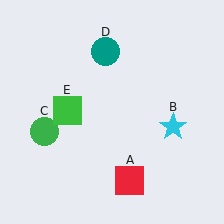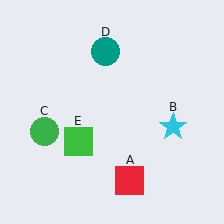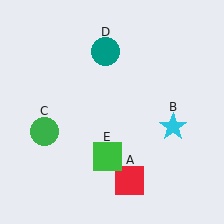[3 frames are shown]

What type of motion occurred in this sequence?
The green square (object E) rotated counterclockwise around the center of the scene.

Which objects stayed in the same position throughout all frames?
Red square (object A) and cyan star (object B) and green circle (object C) and teal circle (object D) remained stationary.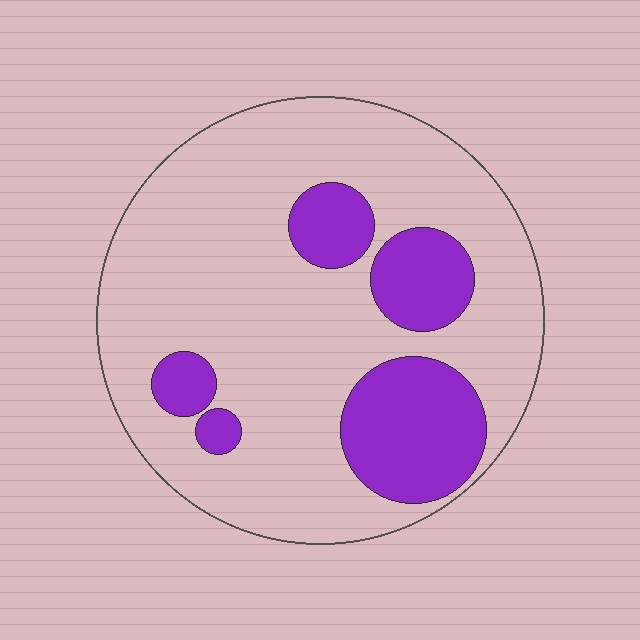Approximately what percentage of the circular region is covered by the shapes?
Approximately 25%.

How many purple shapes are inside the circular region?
5.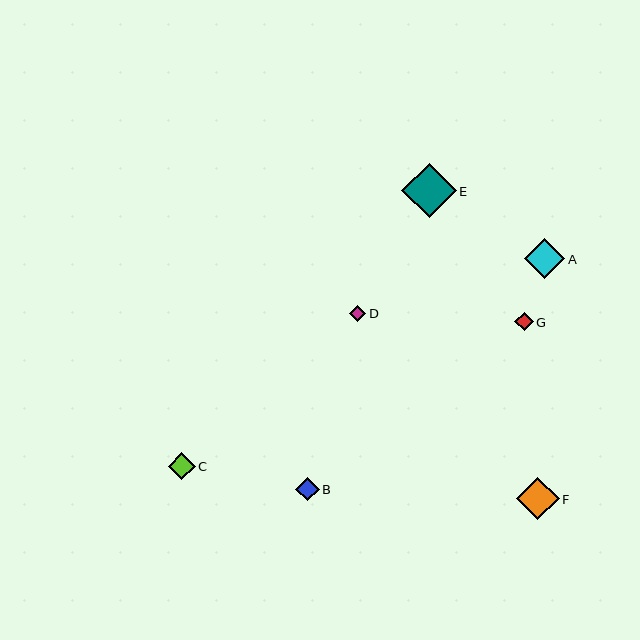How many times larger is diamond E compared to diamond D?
Diamond E is approximately 3.3 times the size of diamond D.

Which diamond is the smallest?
Diamond D is the smallest with a size of approximately 16 pixels.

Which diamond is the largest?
Diamond E is the largest with a size of approximately 55 pixels.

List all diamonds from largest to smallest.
From largest to smallest: E, F, A, C, B, G, D.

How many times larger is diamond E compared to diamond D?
Diamond E is approximately 3.3 times the size of diamond D.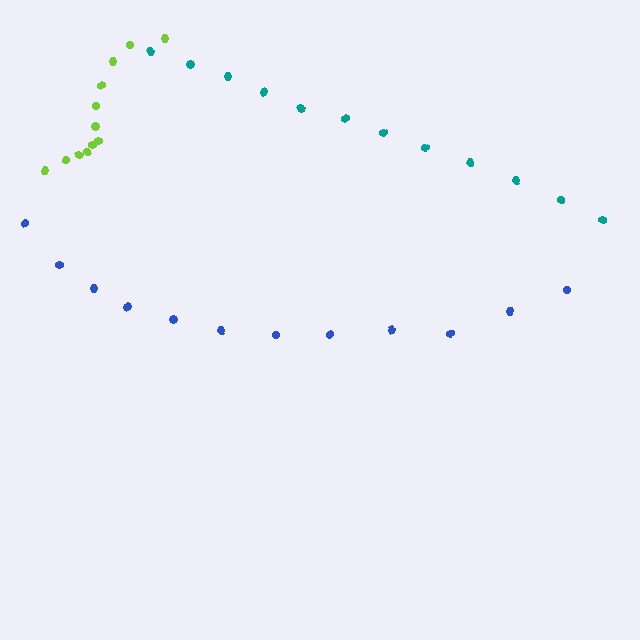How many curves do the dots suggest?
There are 3 distinct paths.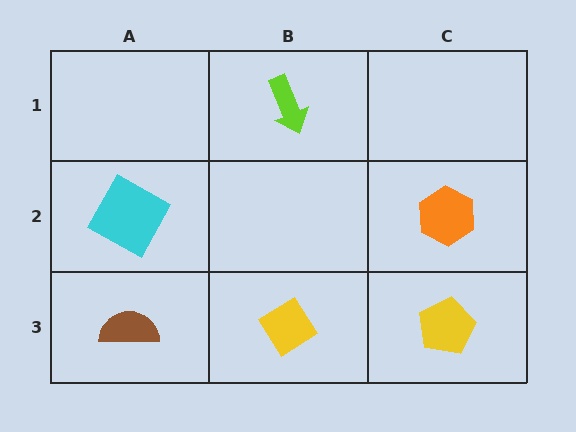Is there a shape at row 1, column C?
No, that cell is empty.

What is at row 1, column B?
A lime arrow.